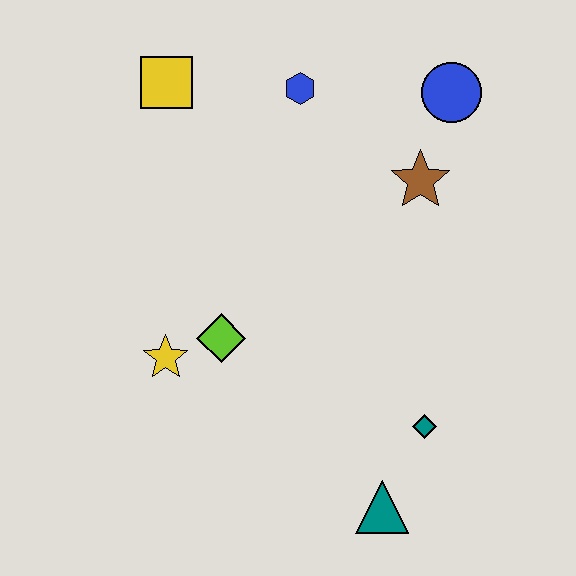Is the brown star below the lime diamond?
No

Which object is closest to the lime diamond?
The yellow star is closest to the lime diamond.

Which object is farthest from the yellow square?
The teal triangle is farthest from the yellow square.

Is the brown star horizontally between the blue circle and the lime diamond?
Yes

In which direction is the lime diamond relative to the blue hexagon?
The lime diamond is below the blue hexagon.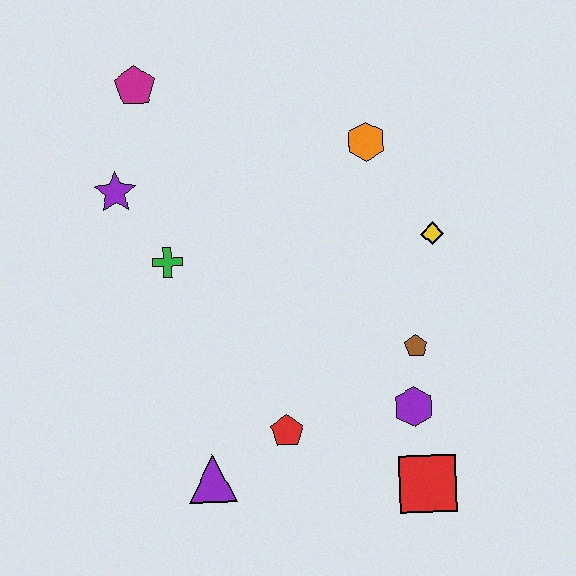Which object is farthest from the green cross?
The red square is farthest from the green cross.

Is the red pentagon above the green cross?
No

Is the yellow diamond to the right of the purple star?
Yes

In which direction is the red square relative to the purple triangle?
The red square is to the right of the purple triangle.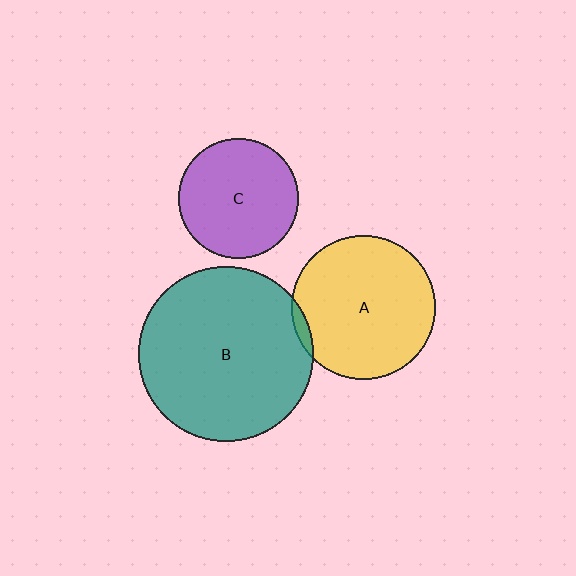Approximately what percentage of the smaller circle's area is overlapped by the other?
Approximately 5%.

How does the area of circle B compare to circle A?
Approximately 1.5 times.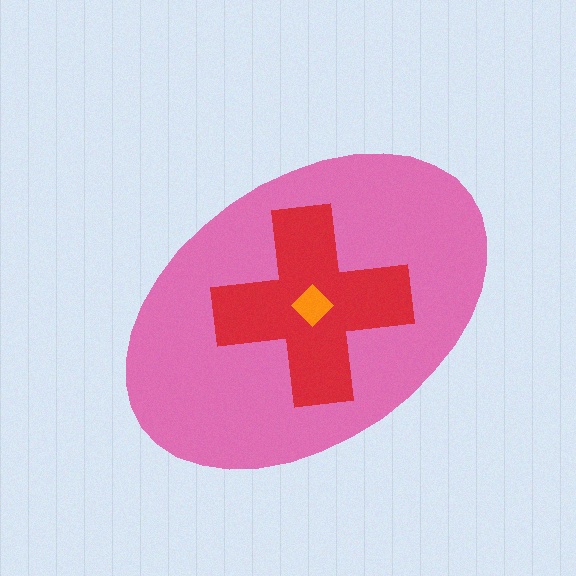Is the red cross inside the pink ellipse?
Yes.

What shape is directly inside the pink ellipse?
The red cross.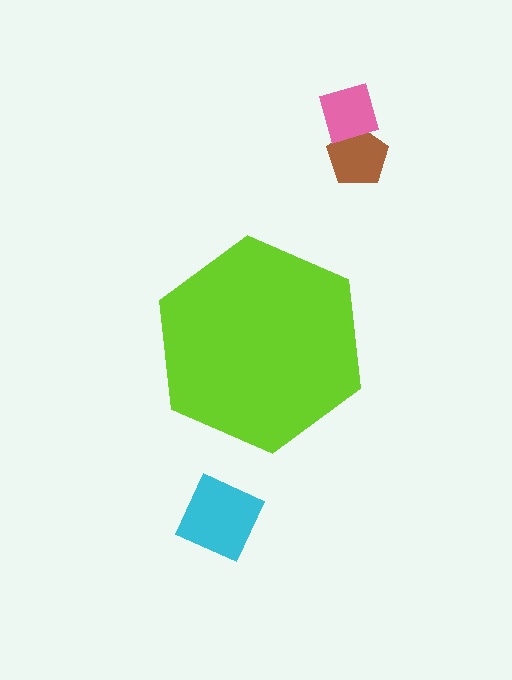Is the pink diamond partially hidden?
No, the pink diamond is fully visible.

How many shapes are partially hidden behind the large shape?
0 shapes are partially hidden.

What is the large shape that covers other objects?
A lime hexagon.